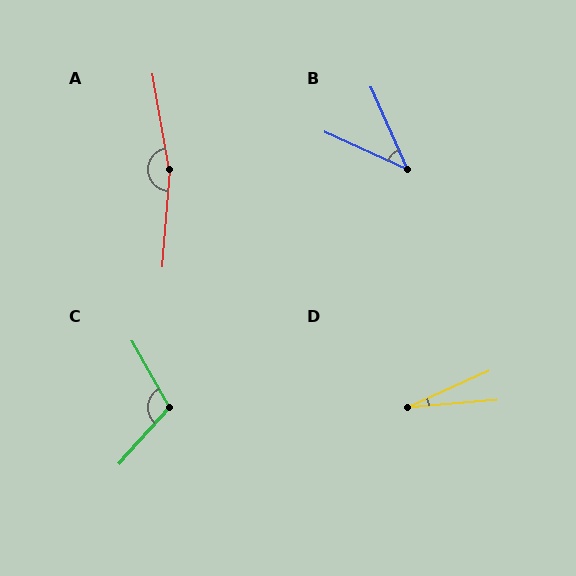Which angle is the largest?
A, at approximately 166 degrees.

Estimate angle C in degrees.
Approximately 109 degrees.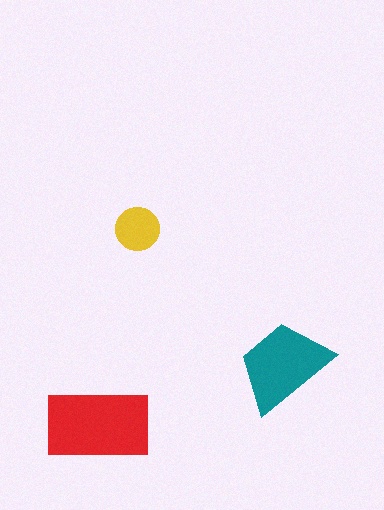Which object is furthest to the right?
The teal trapezoid is rightmost.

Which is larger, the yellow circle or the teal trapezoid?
The teal trapezoid.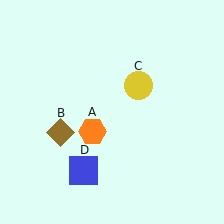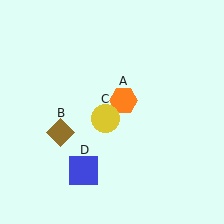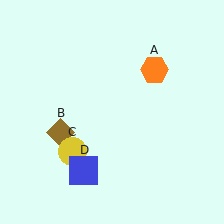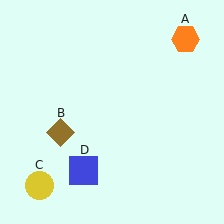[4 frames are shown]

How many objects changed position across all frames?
2 objects changed position: orange hexagon (object A), yellow circle (object C).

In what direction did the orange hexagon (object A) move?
The orange hexagon (object A) moved up and to the right.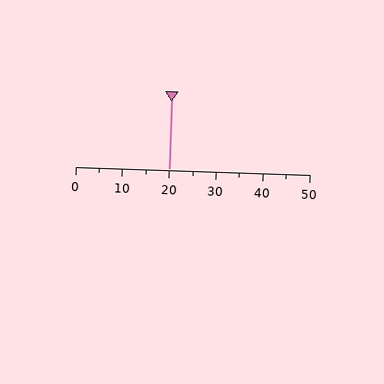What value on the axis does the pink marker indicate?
The marker indicates approximately 20.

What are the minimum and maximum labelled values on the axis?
The axis runs from 0 to 50.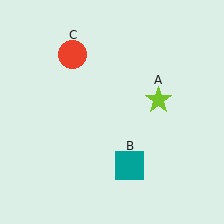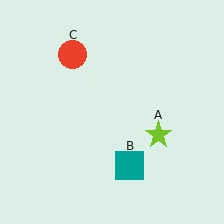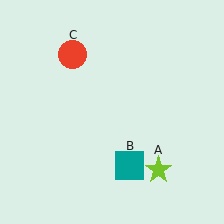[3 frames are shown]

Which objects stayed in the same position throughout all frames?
Teal square (object B) and red circle (object C) remained stationary.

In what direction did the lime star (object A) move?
The lime star (object A) moved down.